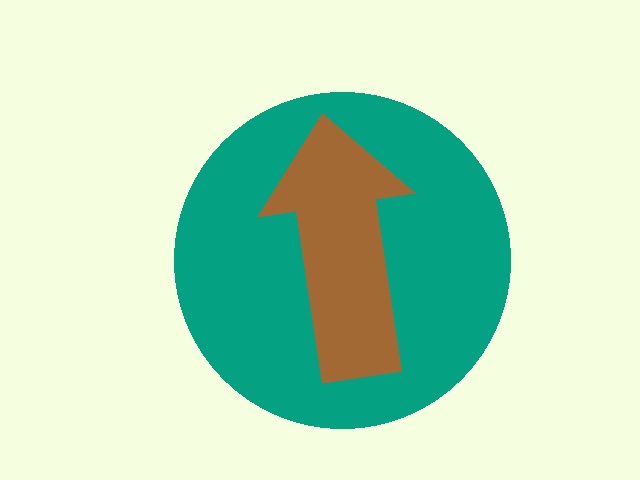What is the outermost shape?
The teal circle.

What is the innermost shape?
The brown arrow.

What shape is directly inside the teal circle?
The brown arrow.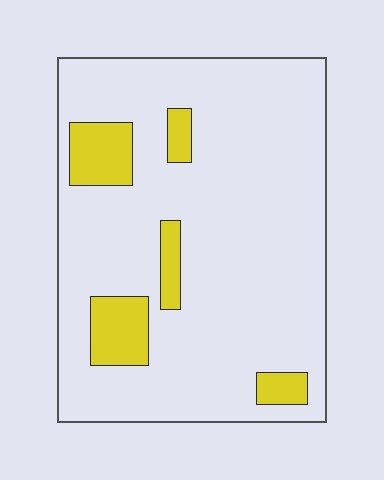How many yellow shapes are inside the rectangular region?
5.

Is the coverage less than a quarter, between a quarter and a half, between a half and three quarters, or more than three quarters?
Less than a quarter.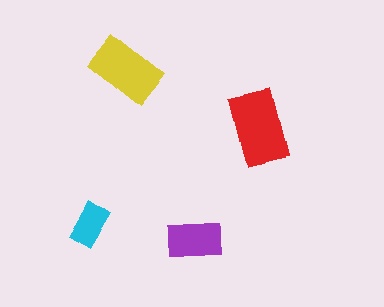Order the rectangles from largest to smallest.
the red one, the yellow one, the purple one, the cyan one.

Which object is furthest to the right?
The red rectangle is rightmost.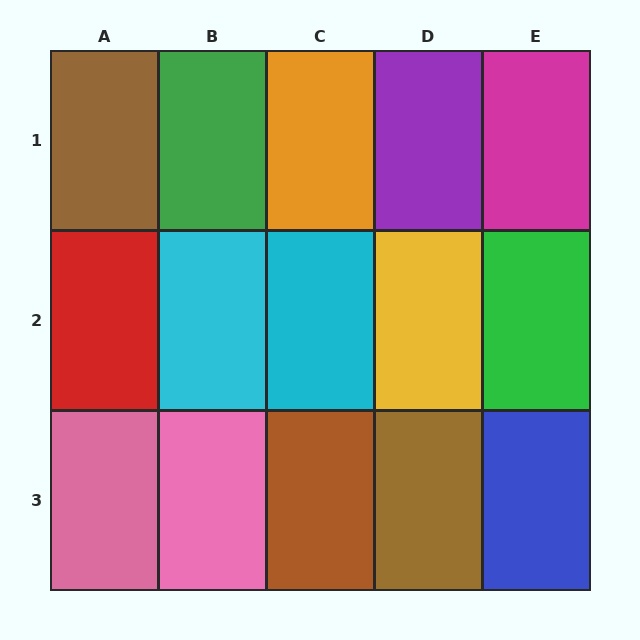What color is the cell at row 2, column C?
Cyan.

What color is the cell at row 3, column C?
Brown.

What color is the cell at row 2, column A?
Red.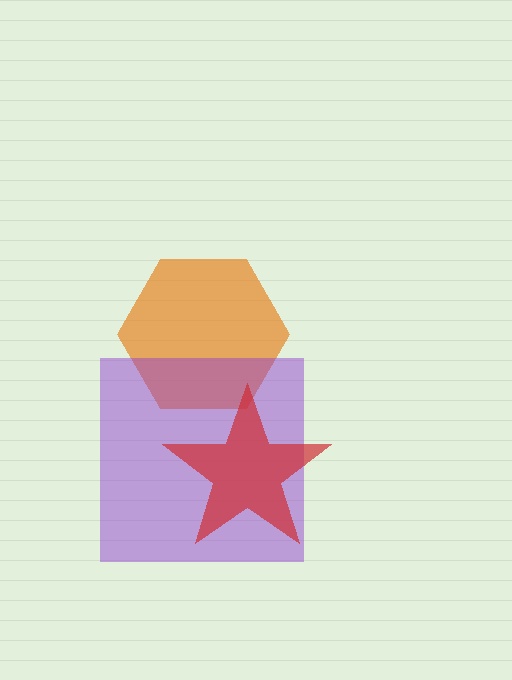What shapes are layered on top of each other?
The layered shapes are: an orange hexagon, a purple square, a red star.